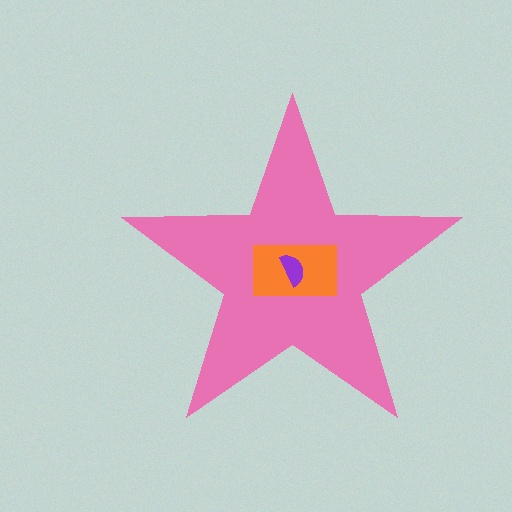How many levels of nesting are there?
3.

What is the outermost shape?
The pink star.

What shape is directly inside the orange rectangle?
The purple semicircle.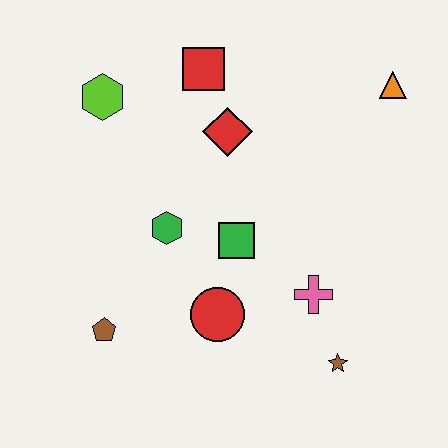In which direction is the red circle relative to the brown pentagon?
The red circle is to the right of the brown pentagon.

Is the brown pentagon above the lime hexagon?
No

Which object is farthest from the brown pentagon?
The orange triangle is farthest from the brown pentagon.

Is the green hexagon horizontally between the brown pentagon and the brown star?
Yes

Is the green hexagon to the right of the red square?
No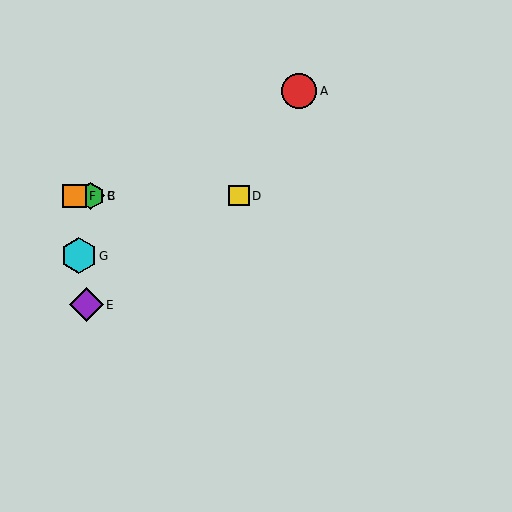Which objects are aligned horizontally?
Objects B, C, D, F are aligned horizontally.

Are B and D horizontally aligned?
Yes, both are at y≈196.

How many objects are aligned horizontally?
4 objects (B, C, D, F) are aligned horizontally.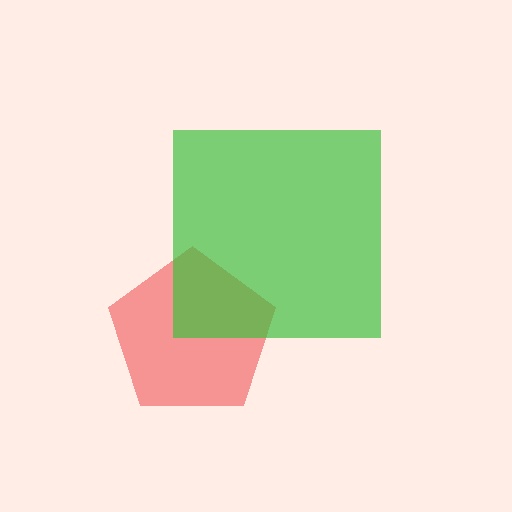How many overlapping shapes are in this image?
There are 2 overlapping shapes in the image.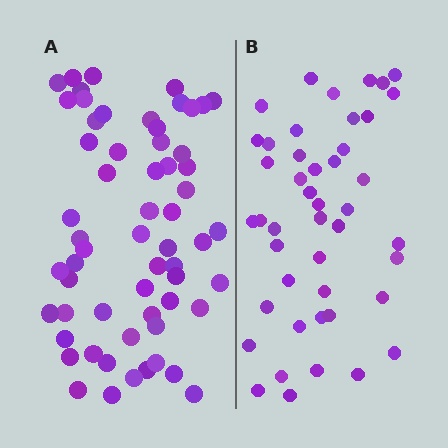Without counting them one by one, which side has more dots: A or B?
Region A (the left region) has more dots.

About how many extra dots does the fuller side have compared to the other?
Region A has approximately 15 more dots than region B.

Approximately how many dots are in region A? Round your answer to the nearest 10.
About 60 dots.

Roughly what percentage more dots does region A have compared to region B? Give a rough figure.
About 35% more.